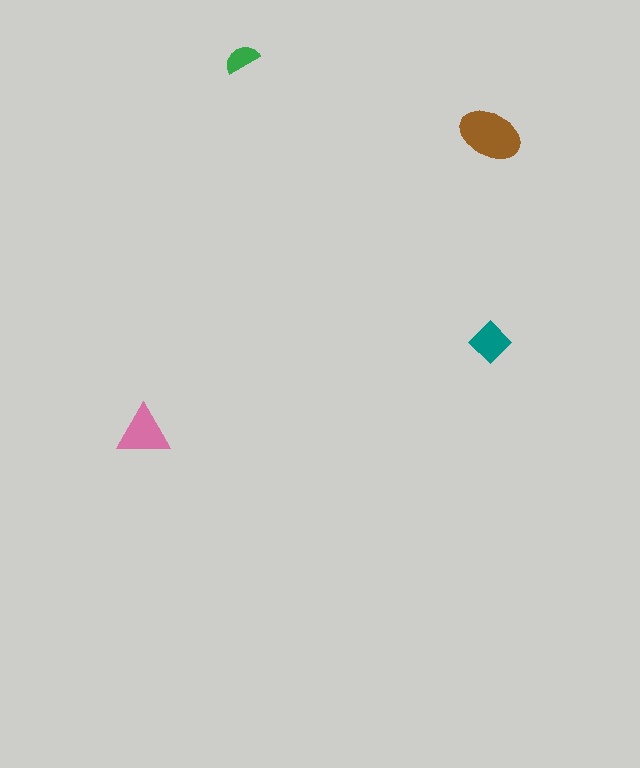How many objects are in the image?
There are 4 objects in the image.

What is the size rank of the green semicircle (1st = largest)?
4th.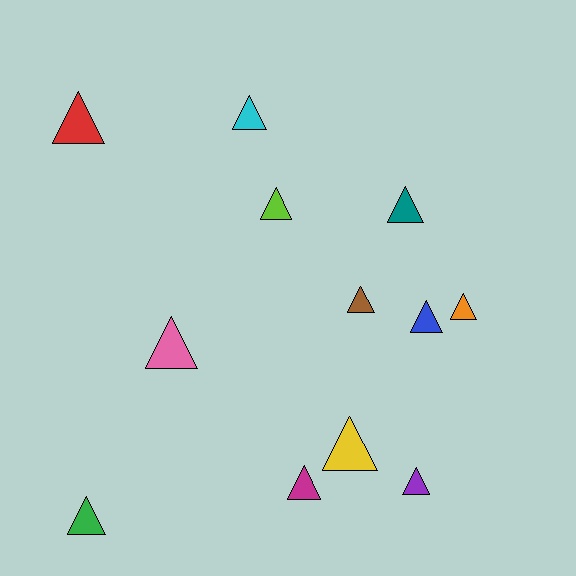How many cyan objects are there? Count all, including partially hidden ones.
There is 1 cyan object.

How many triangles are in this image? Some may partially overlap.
There are 12 triangles.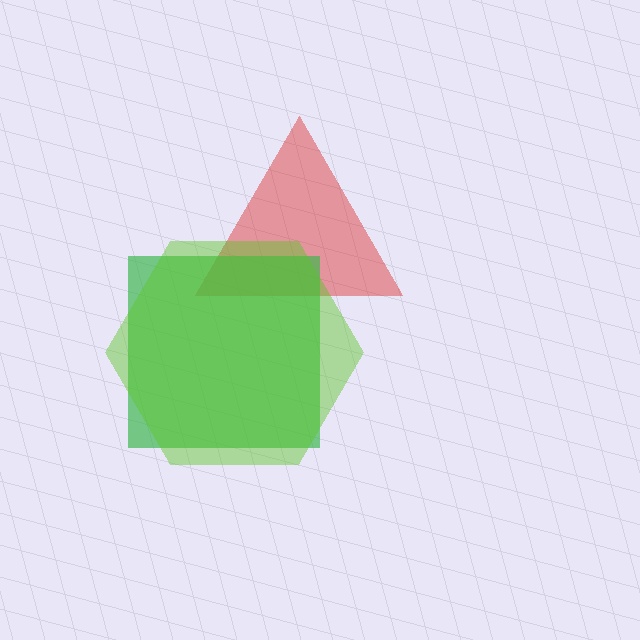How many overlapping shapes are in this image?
There are 3 overlapping shapes in the image.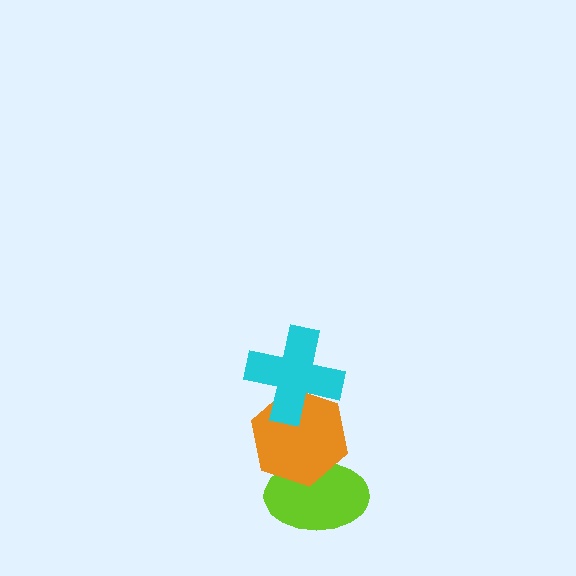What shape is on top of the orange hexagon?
The cyan cross is on top of the orange hexagon.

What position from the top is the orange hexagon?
The orange hexagon is 2nd from the top.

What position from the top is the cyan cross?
The cyan cross is 1st from the top.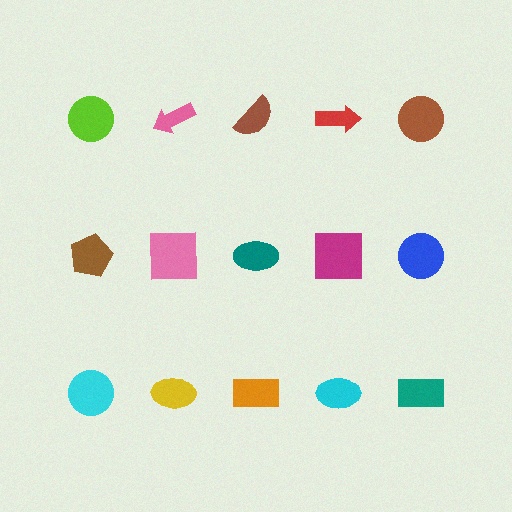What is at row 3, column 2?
A yellow ellipse.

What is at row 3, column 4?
A cyan ellipse.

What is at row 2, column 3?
A teal ellipse.